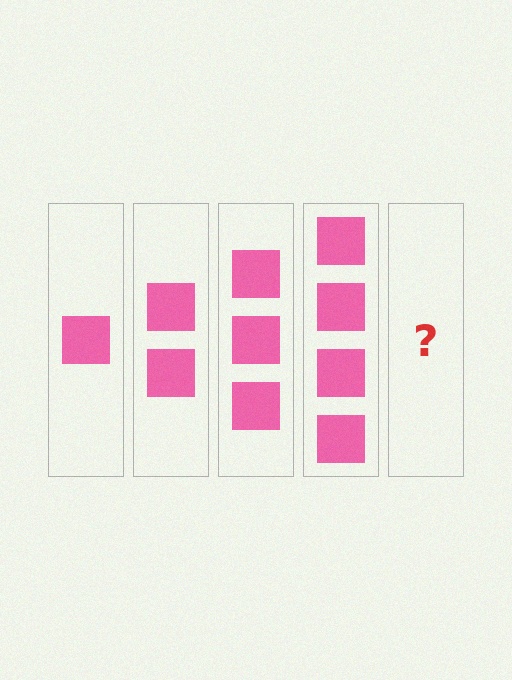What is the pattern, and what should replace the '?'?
The pattern is that each step adds one more square. The '?' should be 5 squares.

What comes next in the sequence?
The next element should be 5 squares.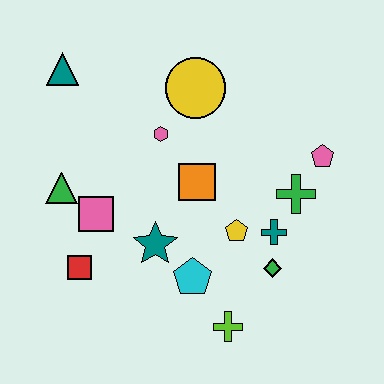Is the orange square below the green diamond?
No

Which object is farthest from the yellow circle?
The lime cross is farthest from the yellow circle.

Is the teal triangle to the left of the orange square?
Yes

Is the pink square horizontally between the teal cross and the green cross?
No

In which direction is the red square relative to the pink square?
The red square is below the pink square.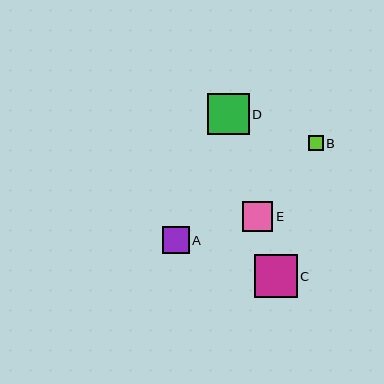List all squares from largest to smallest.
From largest to smallest: C, D, E, A, B.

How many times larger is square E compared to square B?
Square E is approximately 2.0 times the size of square B.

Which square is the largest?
Square C is the largest with a size of approximately 43 pixels.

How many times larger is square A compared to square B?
Square A is approximately 1.8 times the size of square B.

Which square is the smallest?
Square B is the smallest with a size of approximately 15 pixels.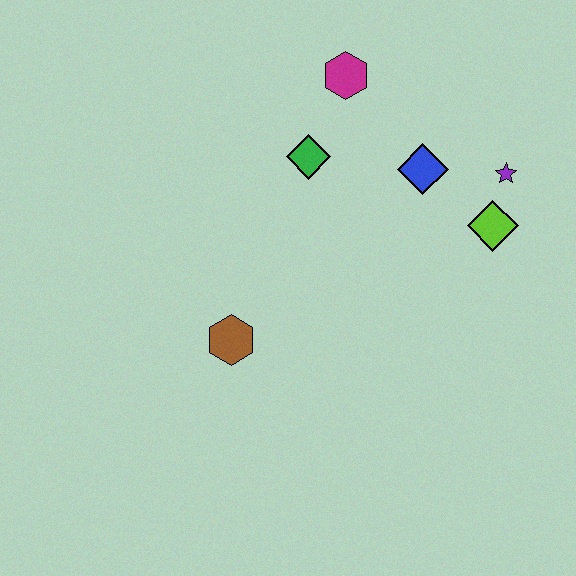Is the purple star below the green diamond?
Yes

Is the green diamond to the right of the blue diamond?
No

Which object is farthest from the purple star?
The brown hexagon is farthest from the purple star.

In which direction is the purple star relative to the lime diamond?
The purple star is above the lime diamond.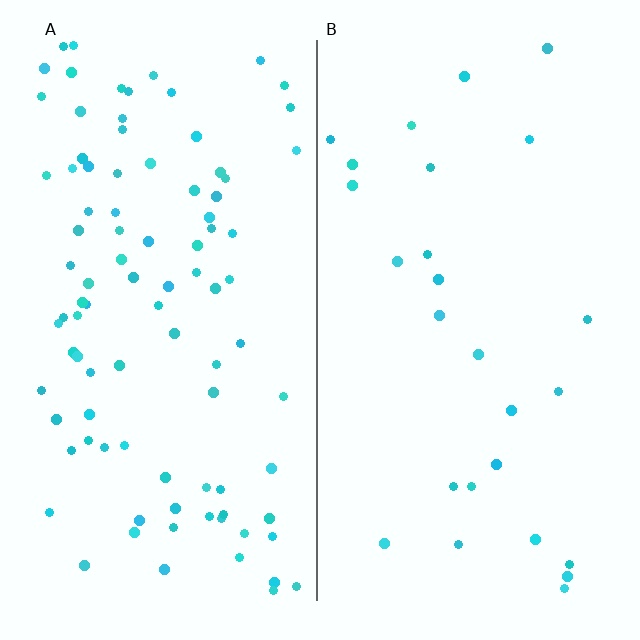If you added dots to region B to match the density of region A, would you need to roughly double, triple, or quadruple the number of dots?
Approximately quadruple.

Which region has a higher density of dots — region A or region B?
A (the left).